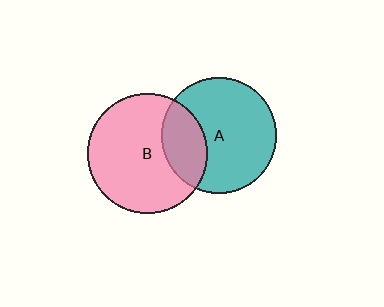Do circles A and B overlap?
Yes.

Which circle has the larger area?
Circle B (pink).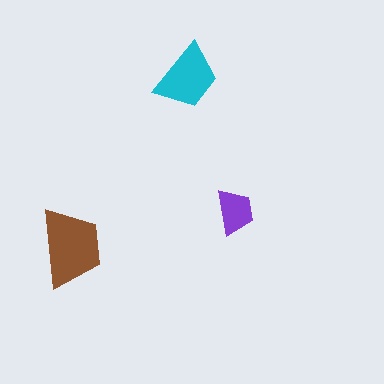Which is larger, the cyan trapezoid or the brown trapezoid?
The brown one.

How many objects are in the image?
There are 3 objects in the image.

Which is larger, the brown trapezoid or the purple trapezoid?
The brown one.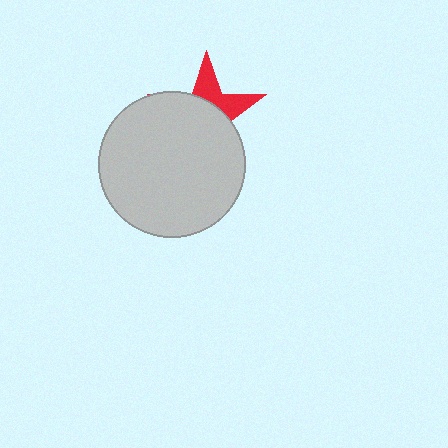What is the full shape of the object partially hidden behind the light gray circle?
The partially hidden object is a red star.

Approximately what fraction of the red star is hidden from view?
Roughly 66% of the red star is hidden behind the light gray circle.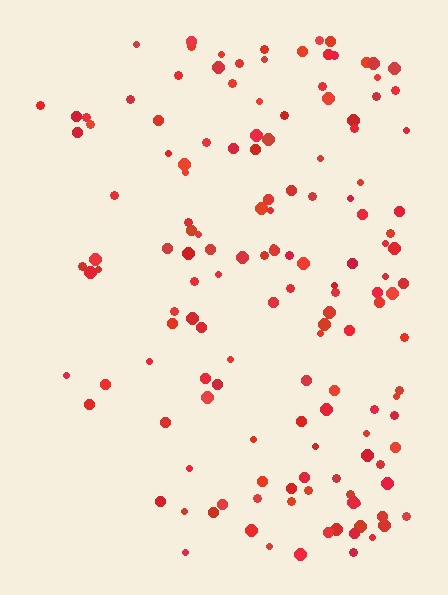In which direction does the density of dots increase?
From left to right, with the right side densest.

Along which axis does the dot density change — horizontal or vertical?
Horizontal.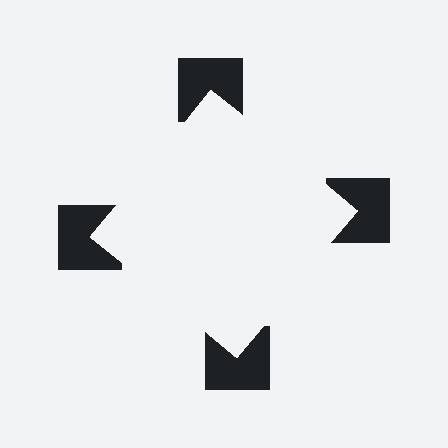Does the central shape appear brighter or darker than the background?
It typically appears slightly brighter than the background, even though no actual brightness change is drawn.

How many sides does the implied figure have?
4 sides.